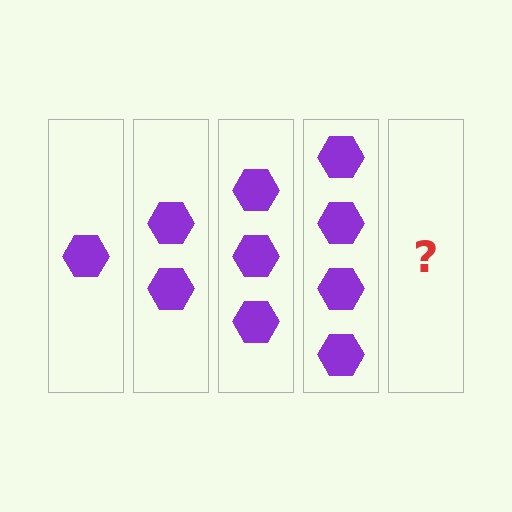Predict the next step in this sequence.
The next step is 5 hexagons.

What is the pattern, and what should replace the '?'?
The pattern is that each step adds one more hexagon. The '?' should be 5 hexagons.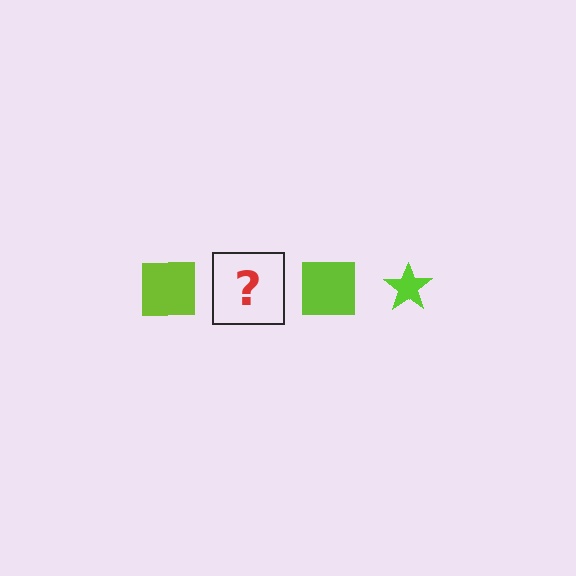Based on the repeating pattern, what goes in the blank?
The blank should be a lime star.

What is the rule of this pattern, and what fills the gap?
The rule is that the pattern cycles through square, star shapes in lime. The gap should be filled with a lime star.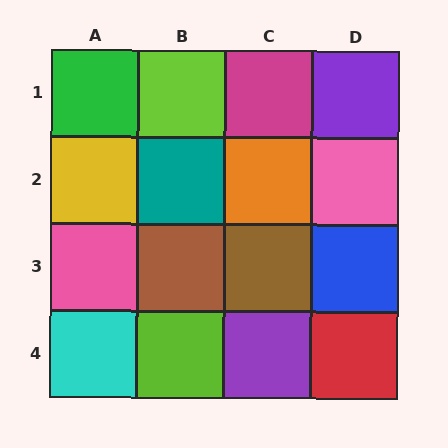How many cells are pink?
2 cells are pink.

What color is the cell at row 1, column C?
Magenta.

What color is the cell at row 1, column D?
Purple.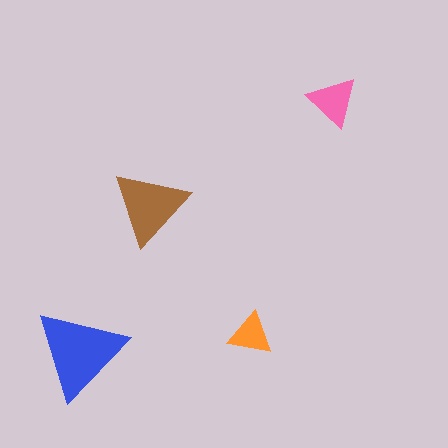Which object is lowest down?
The blue triangle is bottommost.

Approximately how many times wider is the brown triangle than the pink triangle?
About 1.5 times wider.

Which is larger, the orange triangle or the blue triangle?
The blue one.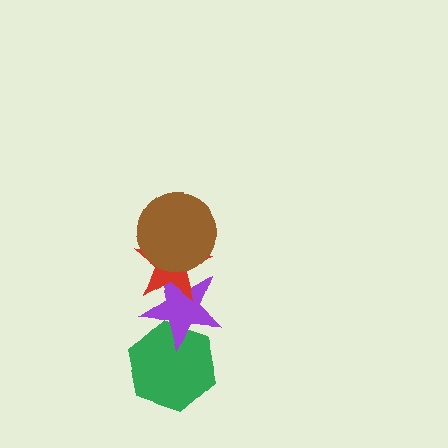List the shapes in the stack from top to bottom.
From top to bottom: the brown circle, the red star, the purple star, the green hexagon.